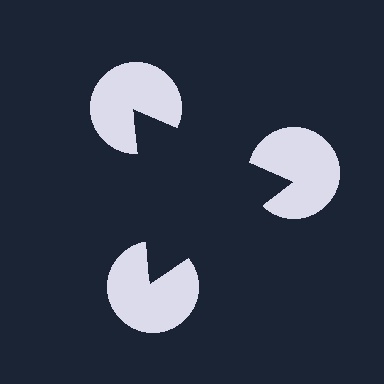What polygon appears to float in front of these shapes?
An illusory triangle — its edges are inferred from the aligned wedge cuts in the pac-man discs, not physically drawn.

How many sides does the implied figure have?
3 sides.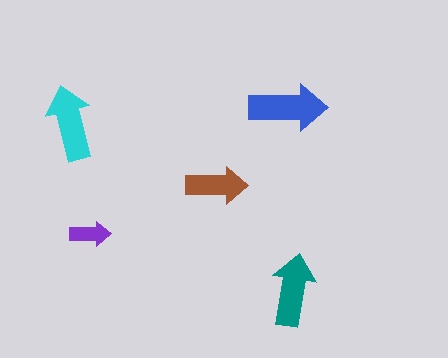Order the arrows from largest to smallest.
the blue one, the cyan one, the teal one, the brown one, the purple one.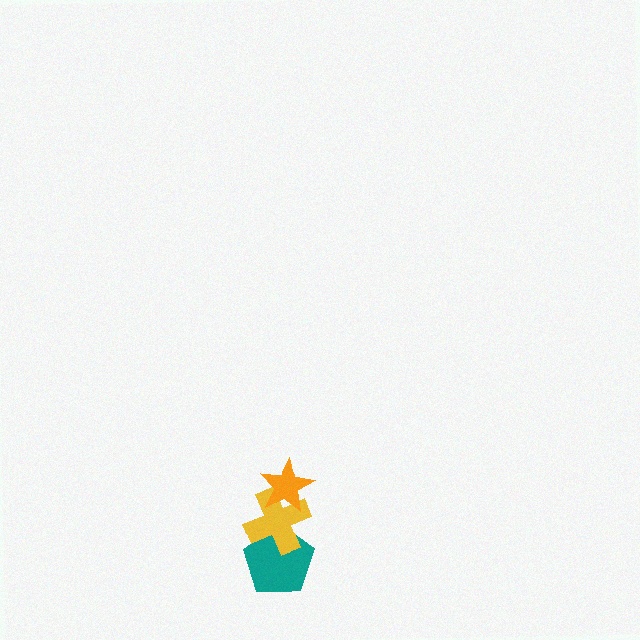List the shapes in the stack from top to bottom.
From top to bottom: the orange star, the yellow cross, the teal pentagon.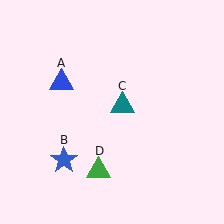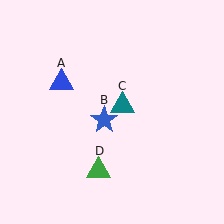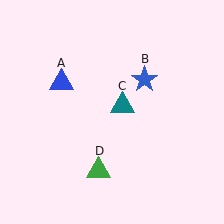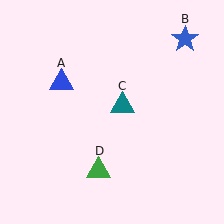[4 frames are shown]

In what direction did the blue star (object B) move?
The blue star (object B) moved up and to the right.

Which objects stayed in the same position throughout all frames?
Blue triangle (object A) and teal triangle (object C) and green triangle (object D) remained stationary.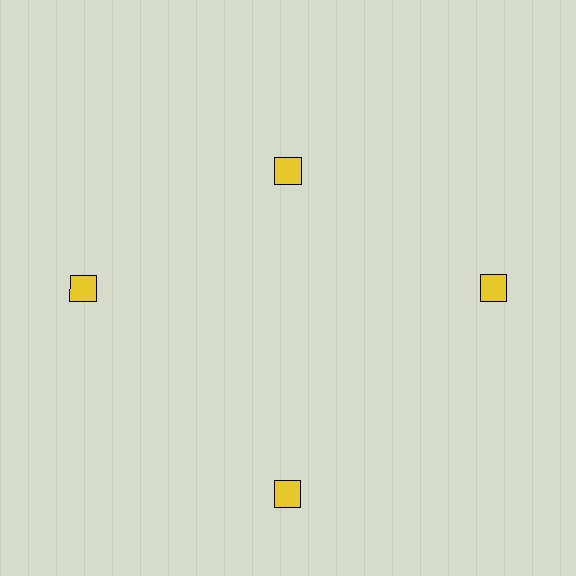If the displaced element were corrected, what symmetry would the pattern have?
It would have 4-fold rotational symmetry — the pattern would map onto itself every 90 degrees.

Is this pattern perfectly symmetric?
No. The 4 yellow diamonds are arranged in a ring, but one element near the 12 o'clock position is pulled inward toward the center, breaking the 4-fold rotational symmetry.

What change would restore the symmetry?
The symmetry would be restored by moving it outward, back onto the ring so that all 4 diamonds sit at equal angles and equal distance from the center.